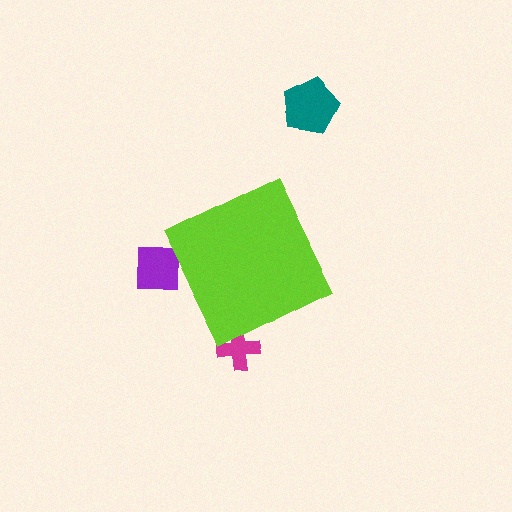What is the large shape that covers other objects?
A lime diamond.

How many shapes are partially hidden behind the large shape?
2 shapes are partially hidden.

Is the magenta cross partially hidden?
Yes, the magenta cross is partially hidden behind the lime diamond.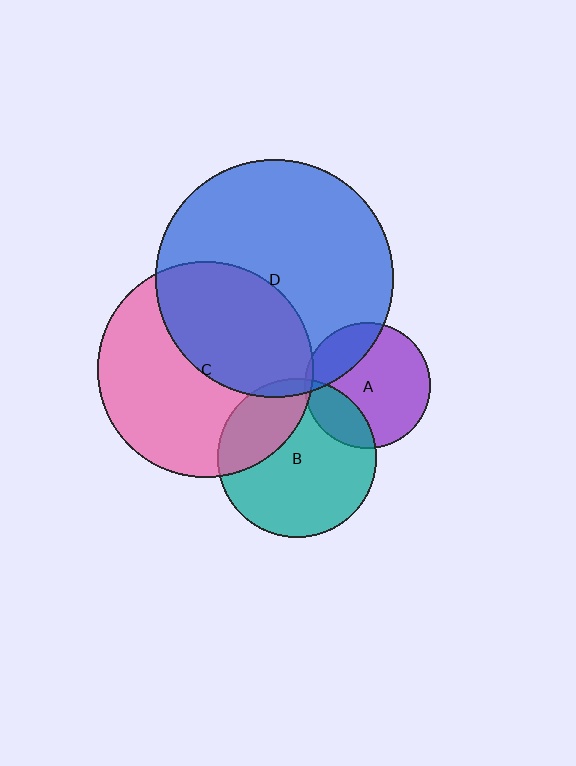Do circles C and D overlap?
Yes.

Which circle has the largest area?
Circle D (blue).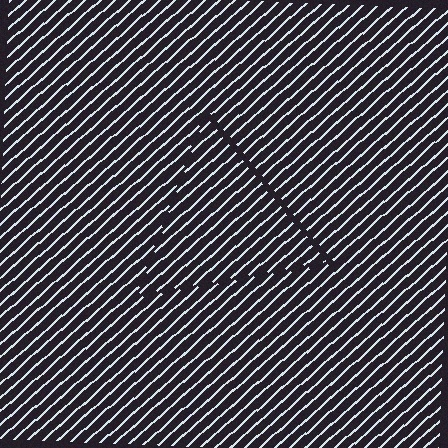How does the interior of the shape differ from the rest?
The interior of the shape contains the same grating, shifted by half a period — the contour is defined by the phase discontinuity where line-ends from the inner and outer gratings abut.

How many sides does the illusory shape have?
3 sides — the line-ends trace a triangle.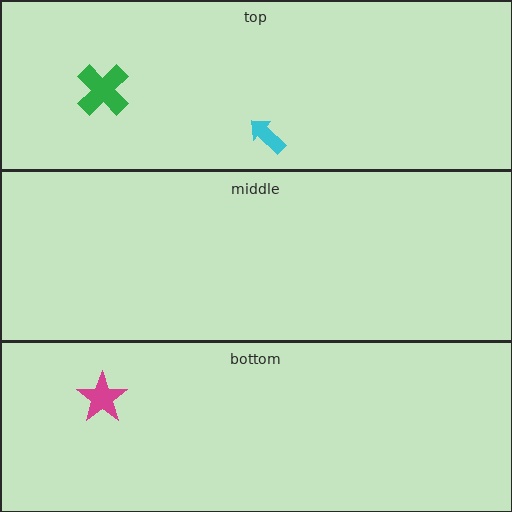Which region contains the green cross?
The top region.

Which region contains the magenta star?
The bottom region.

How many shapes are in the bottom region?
1.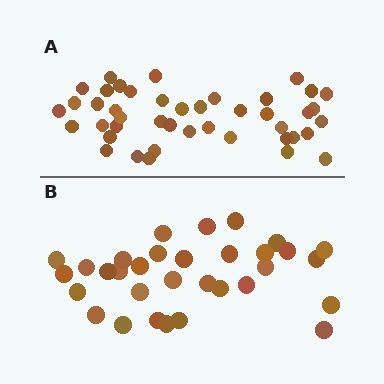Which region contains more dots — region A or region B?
Region A (the top region) has more dots.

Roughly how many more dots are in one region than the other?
Region A has roughly 12 or so more dots than region B.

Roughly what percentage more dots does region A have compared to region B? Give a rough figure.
About 35% more.